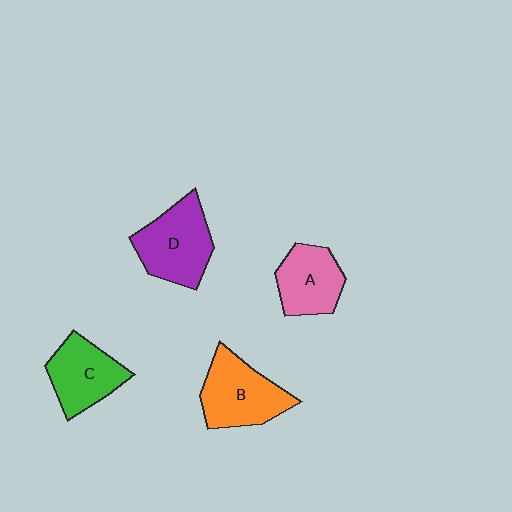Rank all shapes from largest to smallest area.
From largest to smallest: D (purple), B (orange), C (green), A (pink).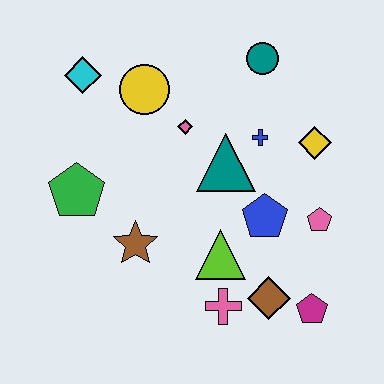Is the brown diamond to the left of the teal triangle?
No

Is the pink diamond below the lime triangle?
No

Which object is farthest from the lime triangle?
The cyan diamond is farthest from the lime triangle.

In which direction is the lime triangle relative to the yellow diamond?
The lime triangle is below the yellow diamond.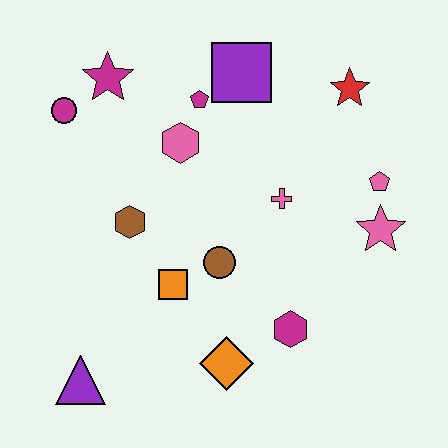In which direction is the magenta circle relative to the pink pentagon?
The magenta circle is to the left of the pink pentagon.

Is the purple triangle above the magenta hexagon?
No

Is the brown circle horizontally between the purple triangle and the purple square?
Yes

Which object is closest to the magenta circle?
The magenta star is closest to the magenta circle.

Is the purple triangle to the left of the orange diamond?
Yes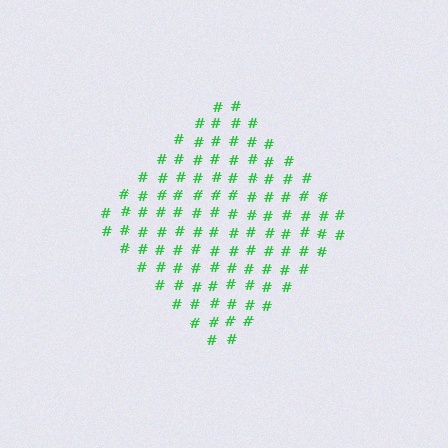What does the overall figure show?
The overall figure shows a diamond.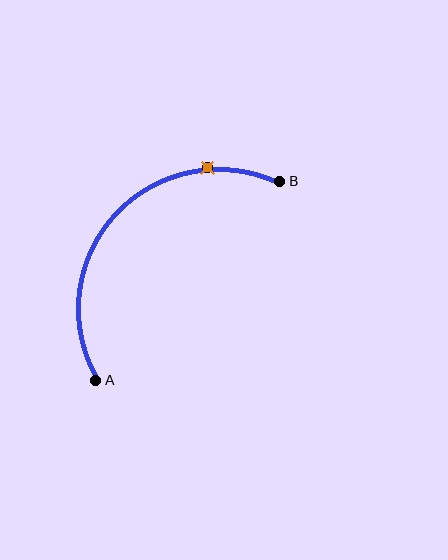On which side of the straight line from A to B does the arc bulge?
The arc bulges above and to the left of the straight line connecting A and B.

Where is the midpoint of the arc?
The arc midpoint is the point on the curve farthest from the straight line joining A and B. It sits above and to the left of that line.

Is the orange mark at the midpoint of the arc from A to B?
No. The orange mark lies on the arc but is closer to endpoint B. The arc midpoint would be at the point on the curve equidistant along the arc from both A and B.